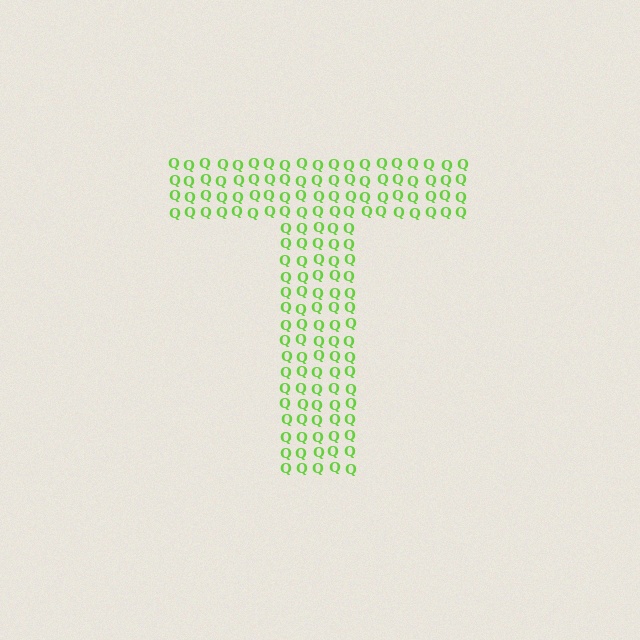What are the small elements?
The small elements are letter Q's.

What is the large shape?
The large shape is the letter T.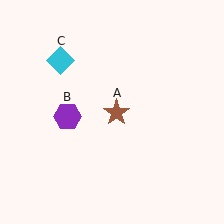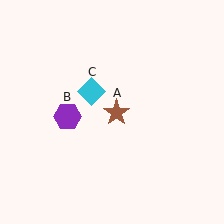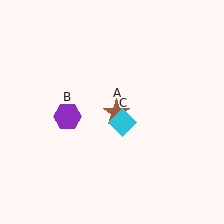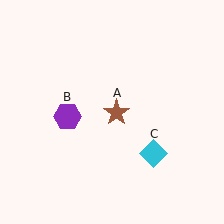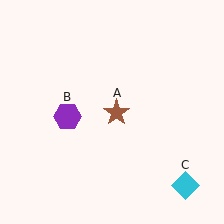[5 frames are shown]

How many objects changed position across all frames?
1 object changed position: cyan diamond (object C).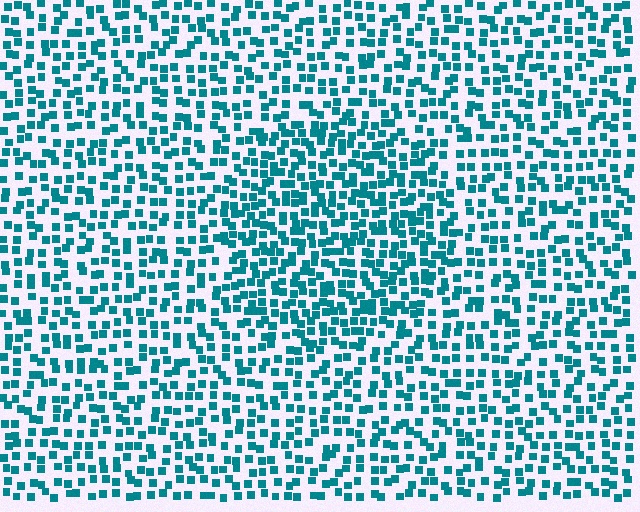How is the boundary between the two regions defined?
The boundary is defined by a change in element density (approximately 1.5x ratio). All elements are the same color, size, and shape.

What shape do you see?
I see a circle.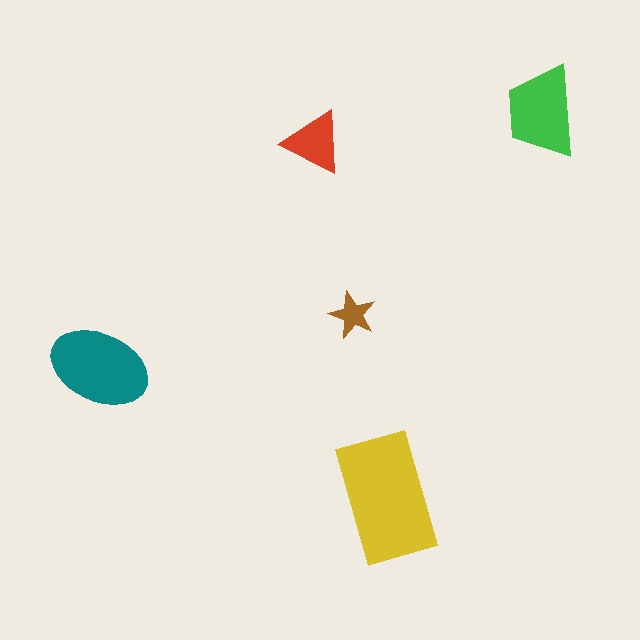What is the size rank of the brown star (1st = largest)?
5th.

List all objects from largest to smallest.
The yellow rectangle, the teal ellipse, the green trapezoid, the red triangle, the brown star.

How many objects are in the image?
There are 5 objects in the image.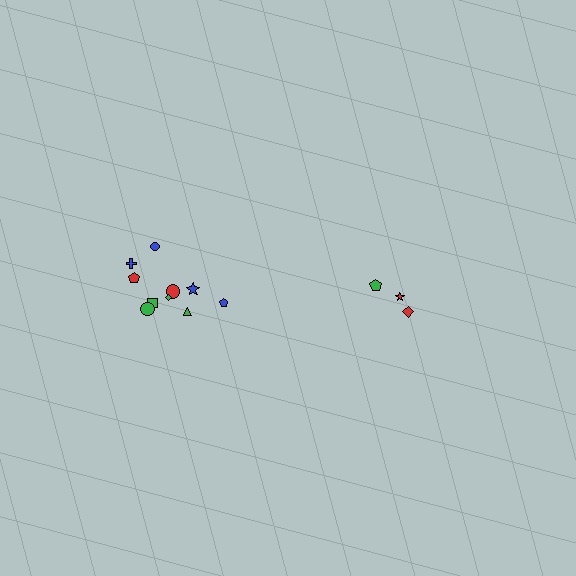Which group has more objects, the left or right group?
The left group.